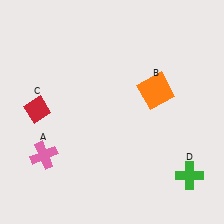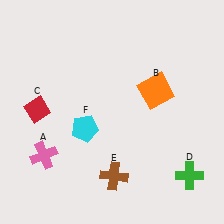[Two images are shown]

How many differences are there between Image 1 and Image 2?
There are 2 differences between the two images.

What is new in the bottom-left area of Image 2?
A cyan pentagon (F) was added in the bottom-left area of Image 2.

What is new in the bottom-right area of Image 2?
A brown cross (E) was added in the bottom-right area of Image 2.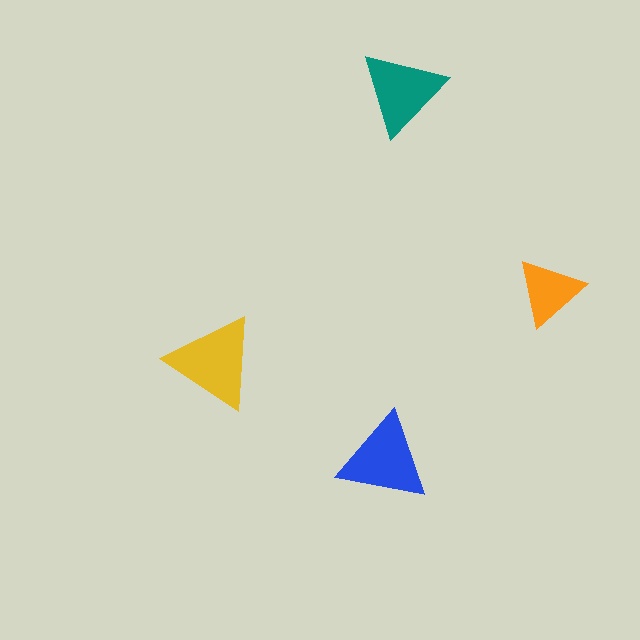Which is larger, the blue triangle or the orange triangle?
The blue one.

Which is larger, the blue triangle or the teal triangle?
The blue one.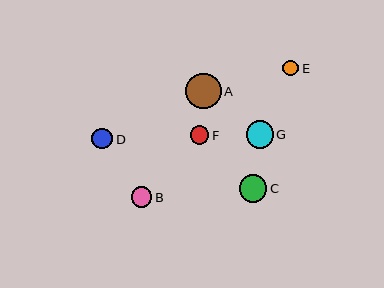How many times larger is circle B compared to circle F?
Circle B is approximately 1.1 times the size of circle F.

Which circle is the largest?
Circle A is the largest with a size of approximately 35 pixels.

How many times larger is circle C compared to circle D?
Circle C is approximately 1.3 times the size of circle D.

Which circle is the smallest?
Circle E is the smallest with a size of approximately 16 pixels.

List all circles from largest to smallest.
From largest to smallest: A, C, G, D, B, F, E.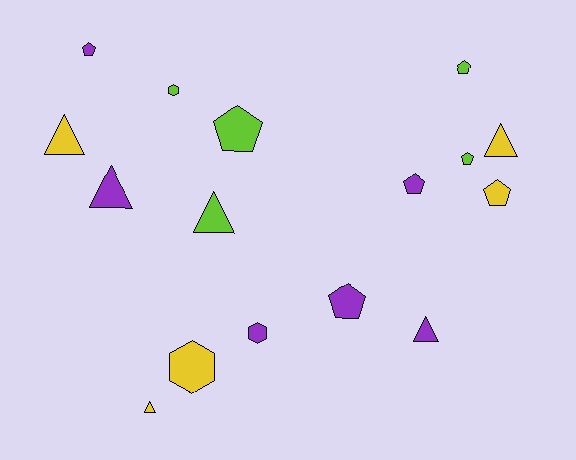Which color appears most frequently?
Purple, with 6 objects.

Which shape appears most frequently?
Pentagon, with 7 objects.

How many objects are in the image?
There are 16 objects.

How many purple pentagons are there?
There are 3 purple pentagons.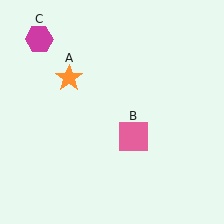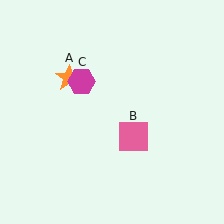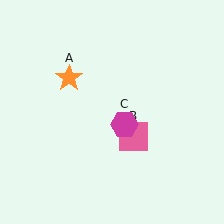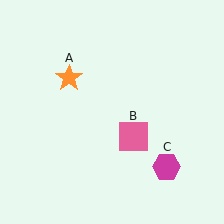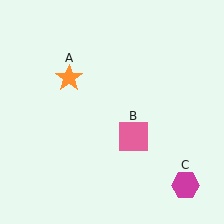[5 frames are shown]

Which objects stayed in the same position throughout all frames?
Orange star (object A) and pink square (object B) remained stationary.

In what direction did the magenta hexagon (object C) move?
The magenta hexagon (object C) moved down and to the right.